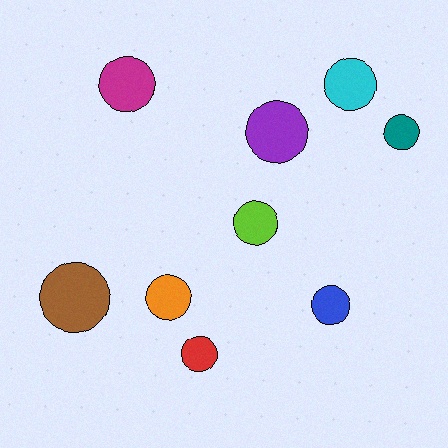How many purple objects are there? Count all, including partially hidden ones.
There is 1 purple object.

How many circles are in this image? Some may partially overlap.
There are 9 circles.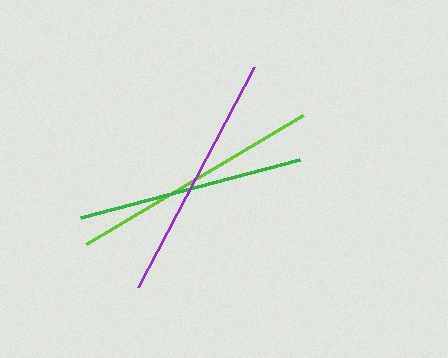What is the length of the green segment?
The green segment is approximately 226 pixels long.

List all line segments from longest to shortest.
From longest to shortest: lime, purple, green.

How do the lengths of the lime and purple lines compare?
The lime and purple lines are approximately the same length.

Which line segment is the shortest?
The green line is the shortest at approximately 226 pixels.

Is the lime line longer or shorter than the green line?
The lime line is longer than the green line.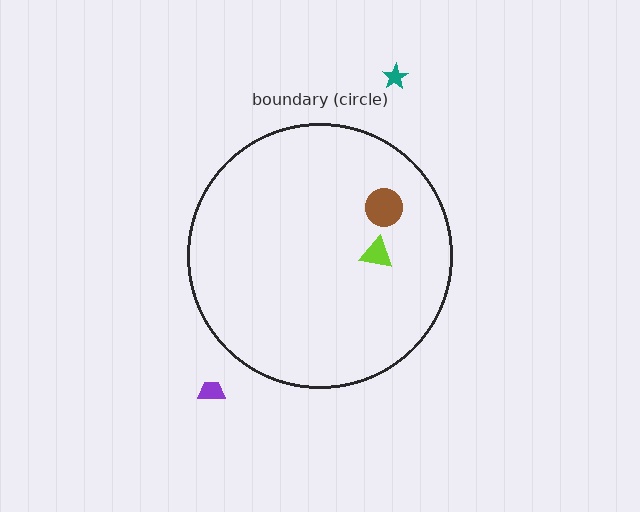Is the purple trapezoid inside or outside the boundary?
Outside.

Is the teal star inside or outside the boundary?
Outside.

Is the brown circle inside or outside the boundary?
Inside.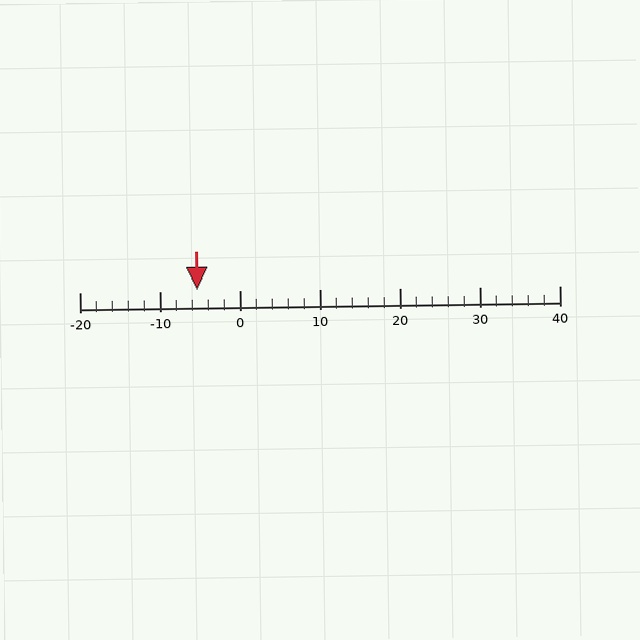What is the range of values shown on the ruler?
The ruler shows values from -20 to 40.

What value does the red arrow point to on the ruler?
The red arrow points to approximately -5.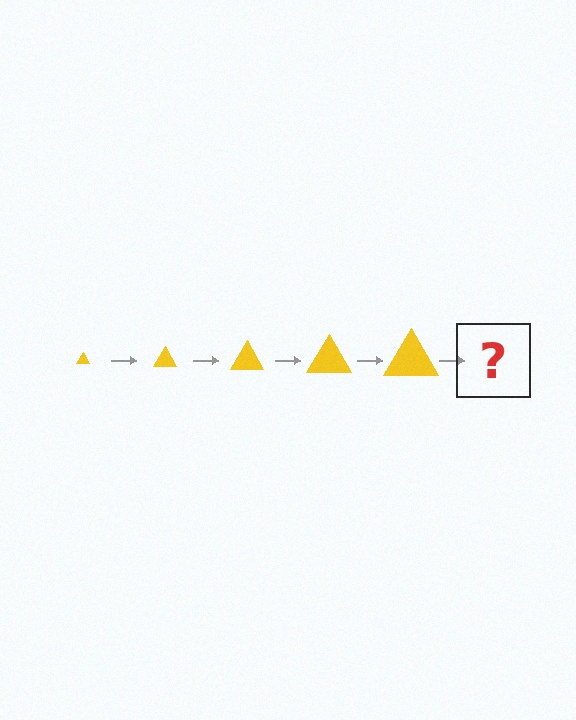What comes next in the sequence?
The next element should be a yellow triangle, larger than the previous one.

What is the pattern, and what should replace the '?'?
The pattern is that the triangle gets progressively larger each step. The '?' should be a yellow triangle, larger than the previous one.